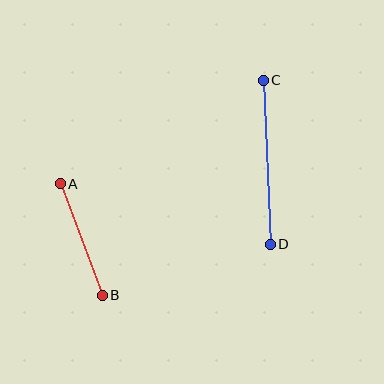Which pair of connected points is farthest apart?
Points C and D are farthest apart.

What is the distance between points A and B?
The distance is approximately 119 pixels.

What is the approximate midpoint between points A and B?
The midpoint is at approximately (81, 240) pixels.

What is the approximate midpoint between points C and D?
The midpoint is at approximately (267, 162) pixels.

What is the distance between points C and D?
The distance is approximately 164 pixels.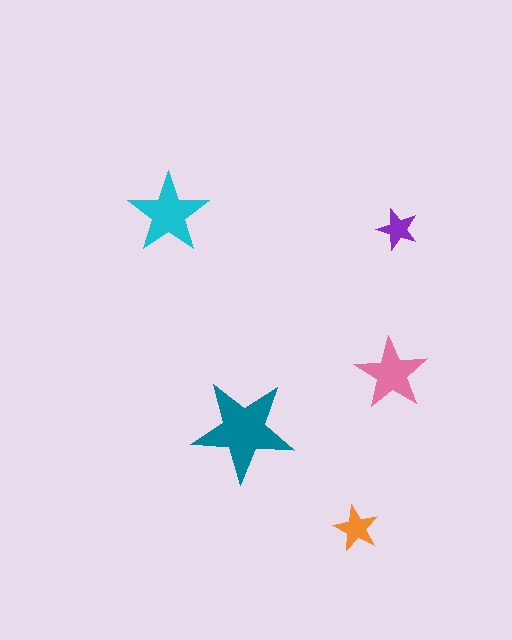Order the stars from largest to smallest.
the teal one, the cyan one, the pink one, the orange one, the purple one.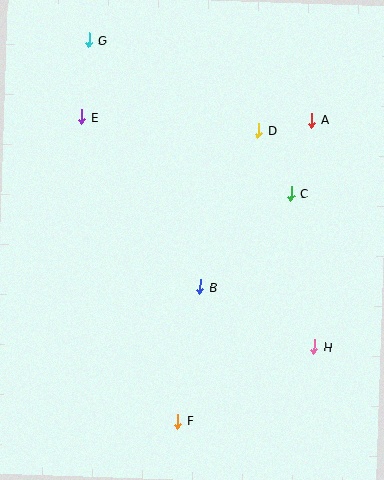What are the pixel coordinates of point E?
Point E is at (82, 117).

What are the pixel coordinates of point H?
Point H is at (314, 347).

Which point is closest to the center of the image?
Point B at (200, 287) is closest to the center.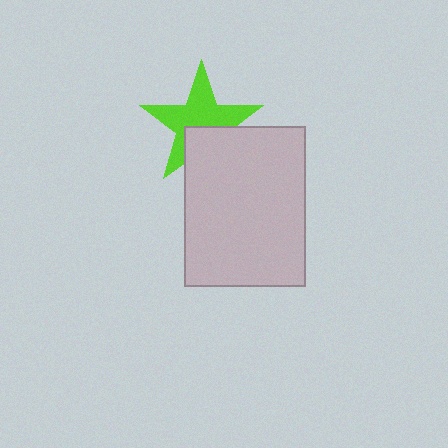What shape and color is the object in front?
The object in front is a light gray rectangle.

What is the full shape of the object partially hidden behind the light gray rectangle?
The partially hidden object is a lime star.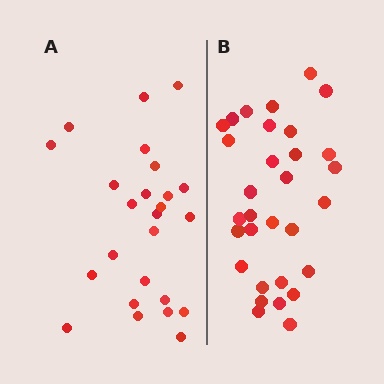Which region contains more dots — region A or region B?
Region B (the right region) has more dots.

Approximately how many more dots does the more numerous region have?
Region B has about 6 more dots than region A.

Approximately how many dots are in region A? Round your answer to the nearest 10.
About 20 dots. (The exact count is 25, which rounds to 20.)